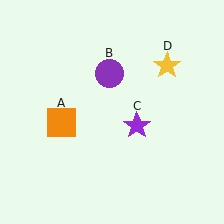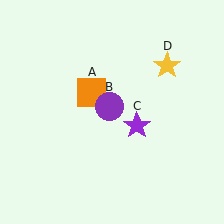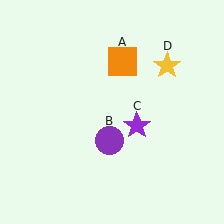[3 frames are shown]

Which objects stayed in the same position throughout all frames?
Purple star (object C) and yellow star (object D) remained stationary.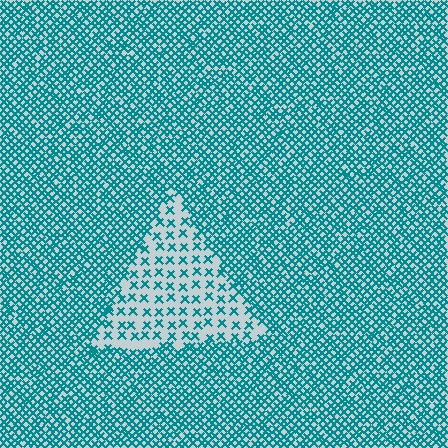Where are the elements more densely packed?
The elements are more densely packed outside the triangle boundary.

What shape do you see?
I see a triangle.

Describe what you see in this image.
The image contains small teal elements arranged at two different densities. A triangle-shaped region is visible where the elements are less densely packed than the surrounding area.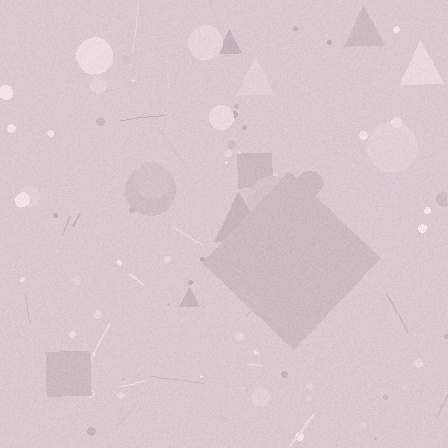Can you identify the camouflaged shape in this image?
The camouflaged shape is a diamond.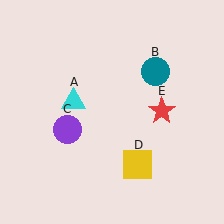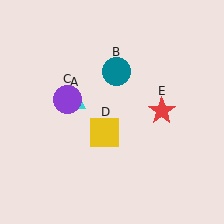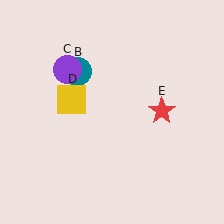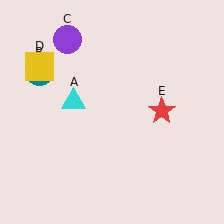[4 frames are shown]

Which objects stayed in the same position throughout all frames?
Cyan triangle (object A) and red star (object E) remained stationary.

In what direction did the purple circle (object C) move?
The purple circle (object C) moved up.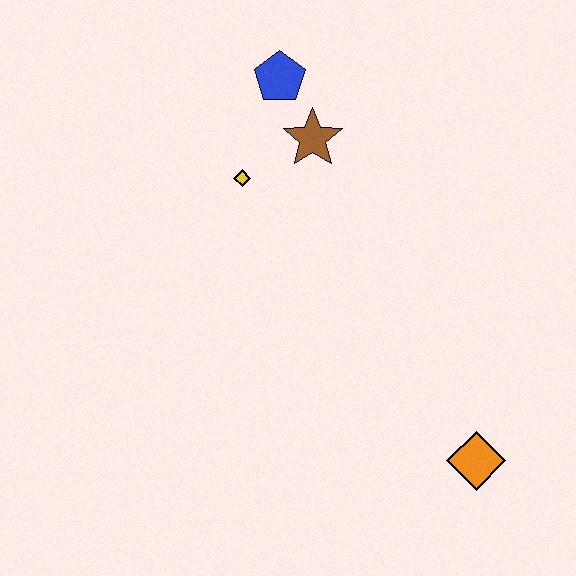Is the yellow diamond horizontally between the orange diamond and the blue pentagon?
No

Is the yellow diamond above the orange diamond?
Yes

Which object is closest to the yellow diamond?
The brown star is closest to the yellow diamond.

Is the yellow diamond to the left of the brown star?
Yes